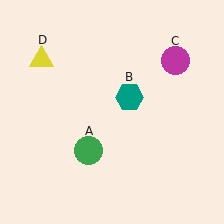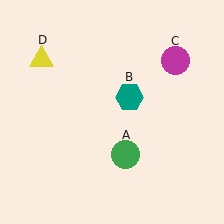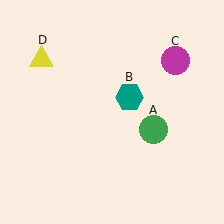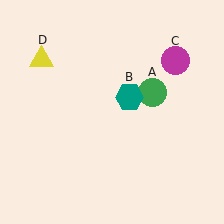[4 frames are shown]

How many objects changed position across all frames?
1 object changed position: green circle (object A).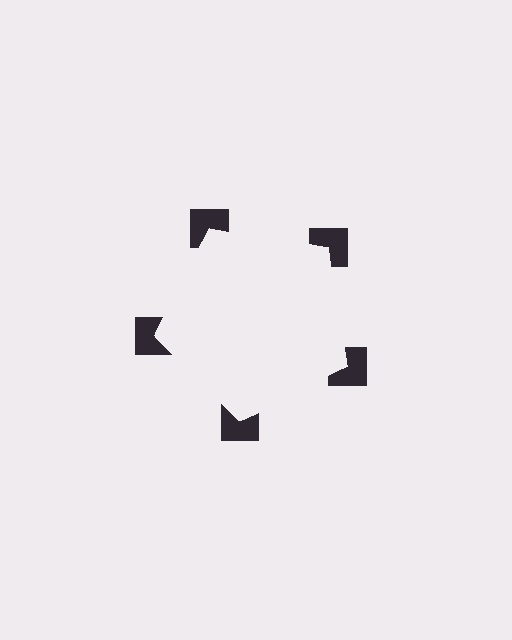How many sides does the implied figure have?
5 sides.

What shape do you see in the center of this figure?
An illusory pentagon — its edges are inferred from the aligned wedge cuts in the notched squares, not physically drawn.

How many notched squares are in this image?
There are 5 — one at each vertex of the illusory pentagon.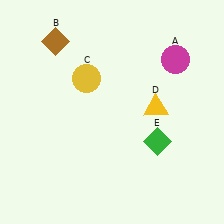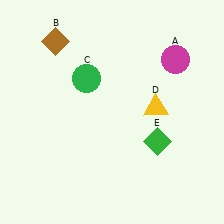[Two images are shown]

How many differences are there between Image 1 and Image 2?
There is 1 difference between the two images.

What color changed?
The circle (C) changed from yellow in Image 1 to green in Image 2.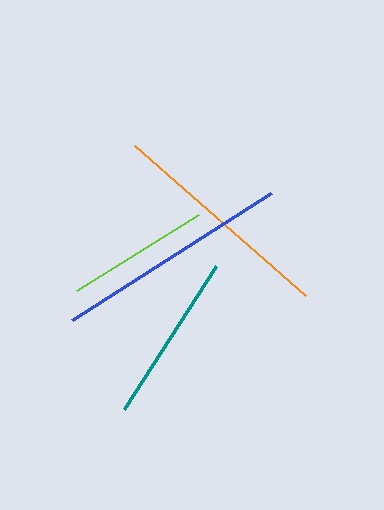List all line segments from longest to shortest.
From longest to shortest: blue, orange, teal, lime.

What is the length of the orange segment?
The orange segment is approximately 227 pixels long.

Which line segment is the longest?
The blue line is the longest at approximately 236 pixels.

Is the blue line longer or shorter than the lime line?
The blue line is longer than the lime line.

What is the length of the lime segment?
The lime segment is approximately 143 pixels long.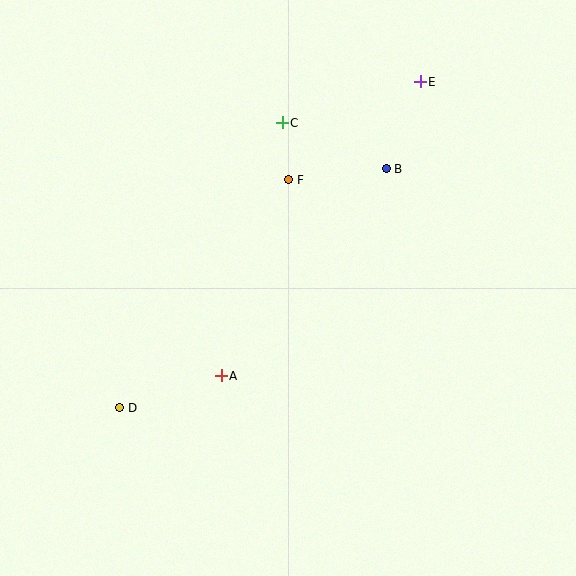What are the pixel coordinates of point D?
Point D is at (120, 408).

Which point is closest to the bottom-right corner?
Point A is closest to the bottom-right corner.